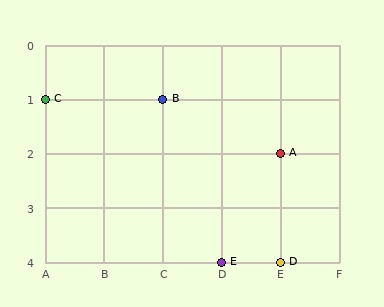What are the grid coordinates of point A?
Point A is at grid coordinates (E, 2).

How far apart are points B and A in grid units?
Points B and A are 2 columns and 1 row apart (about 2.2 grid units diagonally).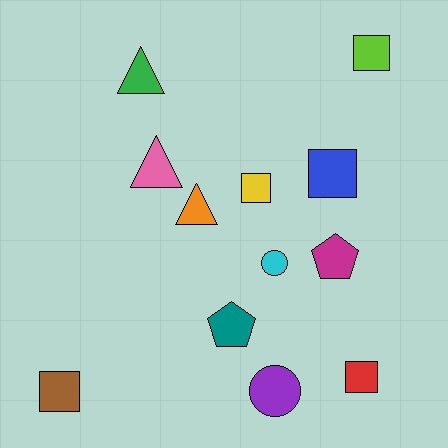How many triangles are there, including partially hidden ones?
There are 3 triangles.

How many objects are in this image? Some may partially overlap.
There are 12 objects.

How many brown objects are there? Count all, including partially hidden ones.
There is 1 brown object.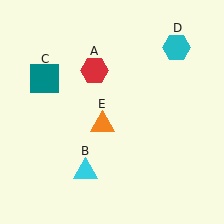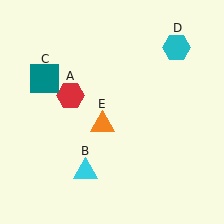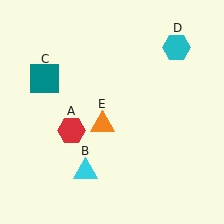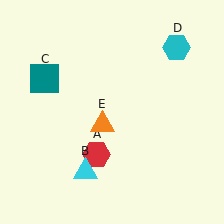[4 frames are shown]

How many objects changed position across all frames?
1 object changed position: red hexagon (object A).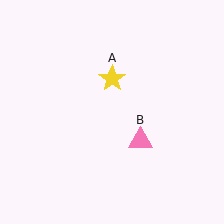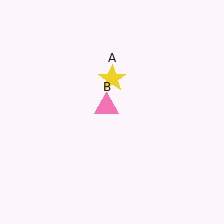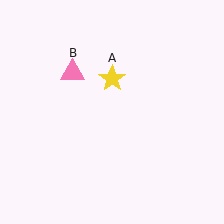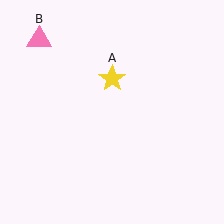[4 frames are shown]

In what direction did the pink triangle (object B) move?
The pink triangle (object B) moved up and to the left.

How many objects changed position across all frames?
1 object changed position: pink triangle (object B).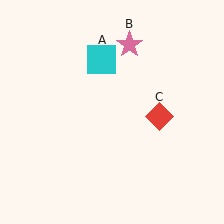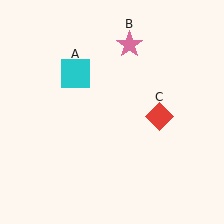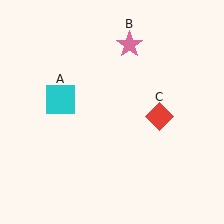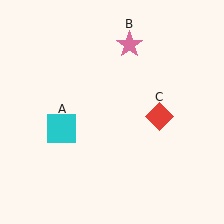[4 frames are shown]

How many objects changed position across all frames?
1 object changed position: cyan square (object A).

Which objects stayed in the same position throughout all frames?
Pink star (object B) and red diamond (object C) remained stationary.